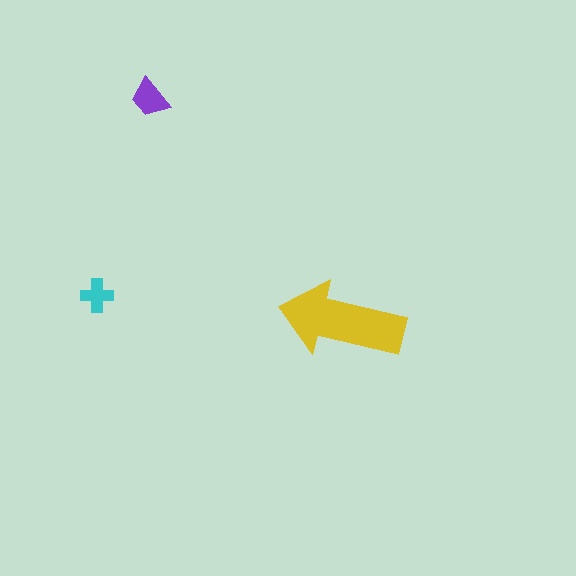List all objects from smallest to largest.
The cyan cross, the purple trapezoid, the yellow arrow.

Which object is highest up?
The purple trapezoid is topmost.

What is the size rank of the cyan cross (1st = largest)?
3rd.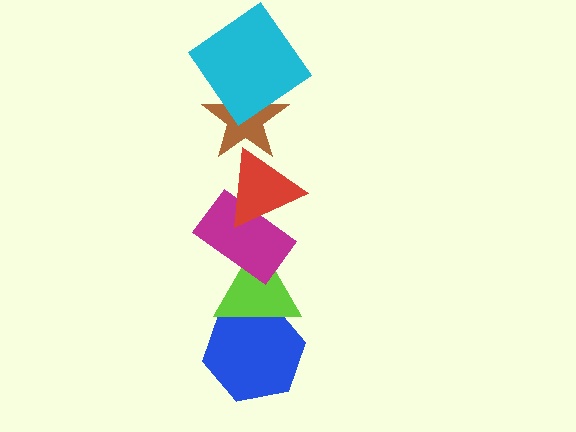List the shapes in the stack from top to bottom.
From top to bottom: the cyan diamond, the brown star, the red triangle, the magenta rectangle, the lime triangle, the blue hexagon.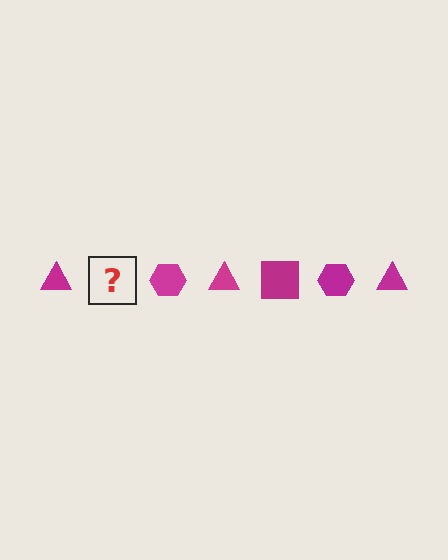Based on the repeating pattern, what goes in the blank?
The blank should be a magenta square.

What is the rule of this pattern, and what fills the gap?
The rule is that the pattern cycles through triangle, square, hexagon shapes in magenta. The gap should be filled with a magenta square.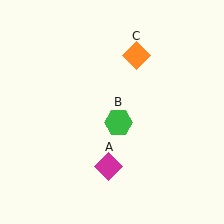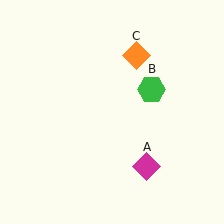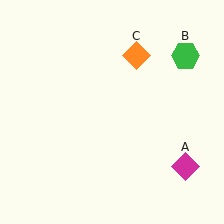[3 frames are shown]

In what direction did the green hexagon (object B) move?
The green hexagon (object B) moved up and to the right.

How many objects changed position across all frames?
2 objects changed position: magenta diamond (object A), green hexagon (object B).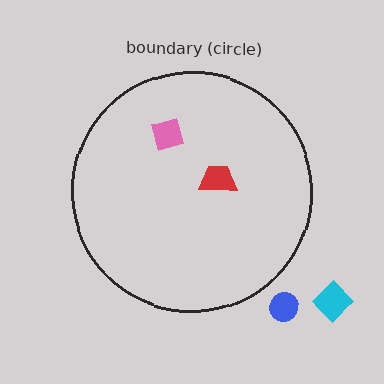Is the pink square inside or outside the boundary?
Inside.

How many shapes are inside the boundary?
2 inside, 2 outside.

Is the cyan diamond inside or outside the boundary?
Outside.